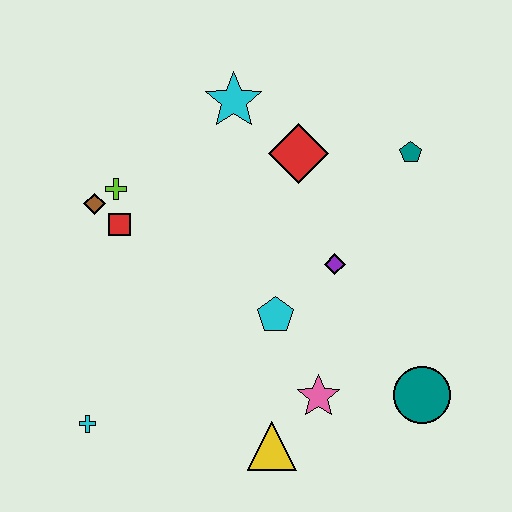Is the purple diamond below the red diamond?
Yes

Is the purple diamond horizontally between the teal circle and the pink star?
Yes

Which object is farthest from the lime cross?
The teal circle is farthest from the lime cross.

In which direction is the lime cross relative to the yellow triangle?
The lime cross is above the yellow triangle.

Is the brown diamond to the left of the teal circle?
Yes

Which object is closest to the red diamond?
The cyan star is closest to the red diamond.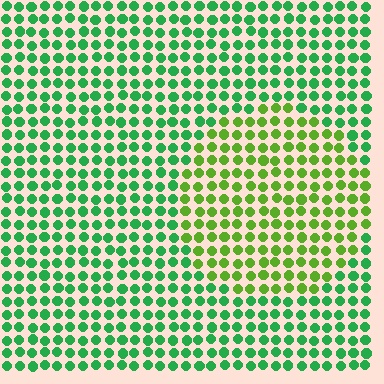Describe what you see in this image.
The image is filled with small green elements in a uniform arrangement. A circle-shaped region is visible where the elements are tinted to a slightly different hue, forming a subtle color boundary.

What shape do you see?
I see a circle.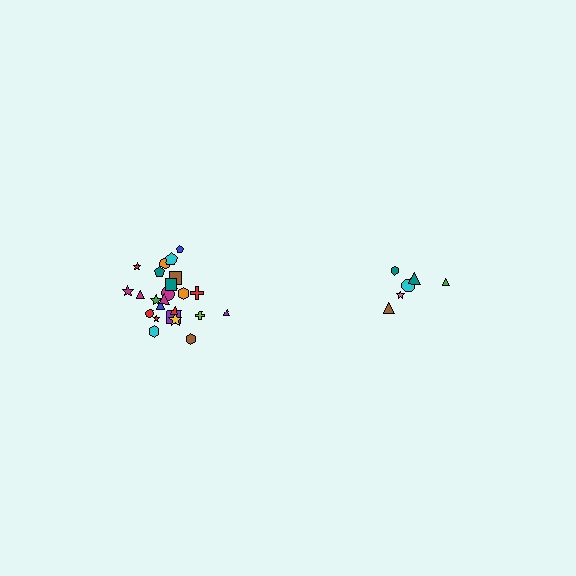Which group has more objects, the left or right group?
The left group.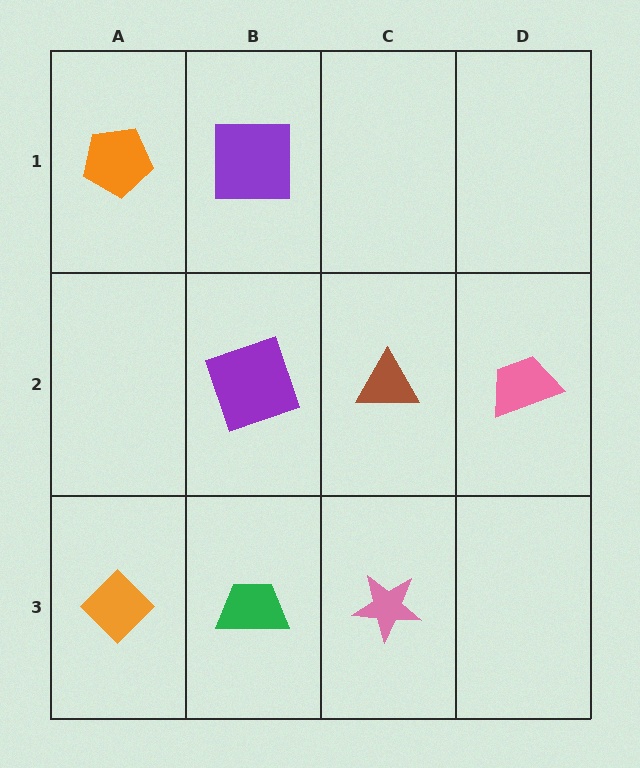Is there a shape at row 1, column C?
No, that cell is empty.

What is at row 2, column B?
A purple square.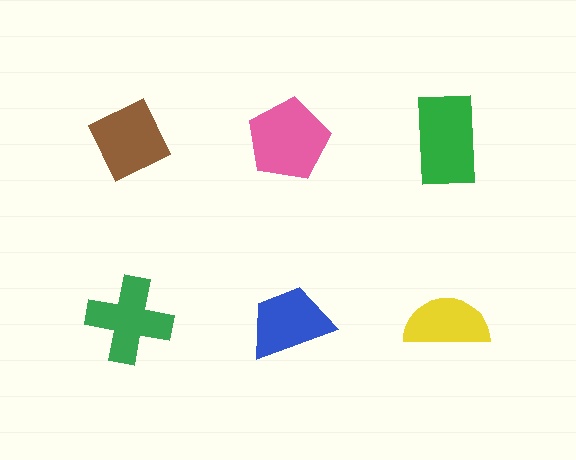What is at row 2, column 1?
A green cross.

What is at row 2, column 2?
A blue trapezoid.